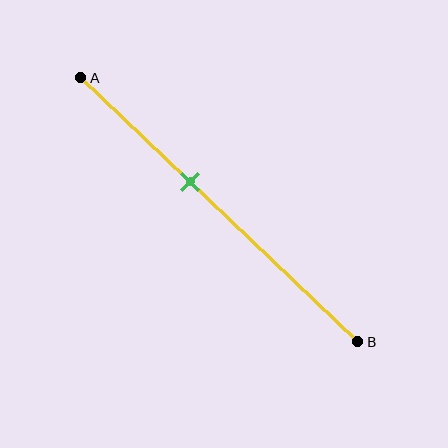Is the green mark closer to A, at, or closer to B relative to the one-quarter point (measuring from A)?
The green mark is closer to point B than the one-quarter point of segment AB.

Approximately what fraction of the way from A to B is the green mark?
The green mark is approximately 40% of the way from A to B.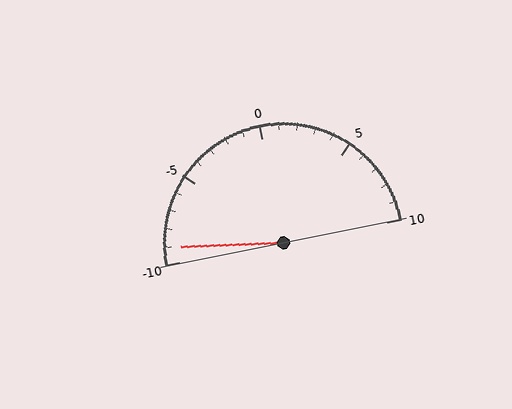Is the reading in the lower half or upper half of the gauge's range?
The reading is in the lower half of the range (-10 to 10).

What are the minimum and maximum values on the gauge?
The gauge ranges from -10 to 10.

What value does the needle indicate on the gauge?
The needle indicates approximately -9.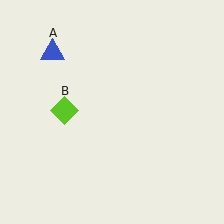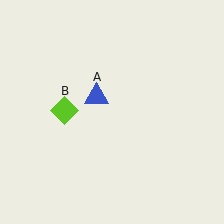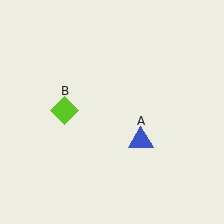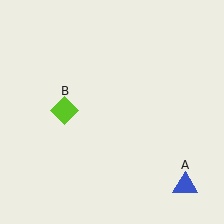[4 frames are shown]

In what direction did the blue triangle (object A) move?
The blue triangle (object A) moved down and to the right.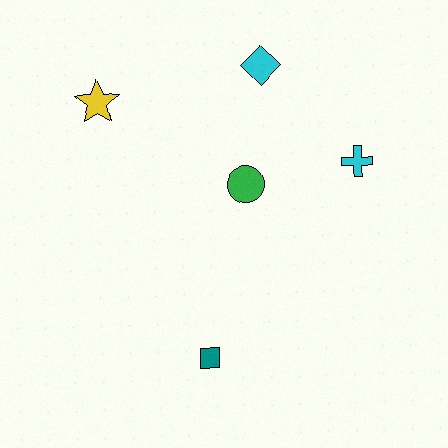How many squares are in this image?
There is 1 square.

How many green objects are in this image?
There is 1 green object.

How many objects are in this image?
There are 5 objects.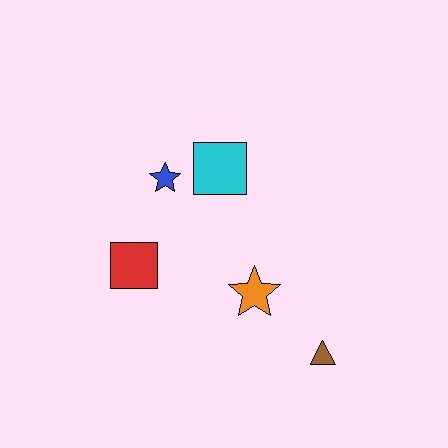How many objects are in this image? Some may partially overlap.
There are 5 objects.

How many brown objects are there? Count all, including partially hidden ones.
There is 1 brown object.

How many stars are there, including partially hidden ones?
There are 2 stars.